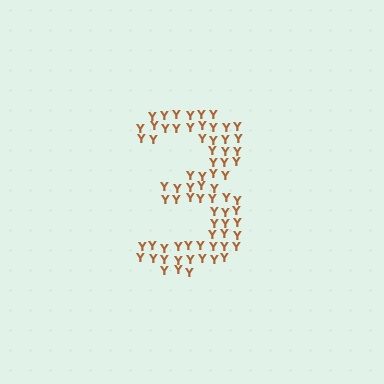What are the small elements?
The small elements are letter Y's.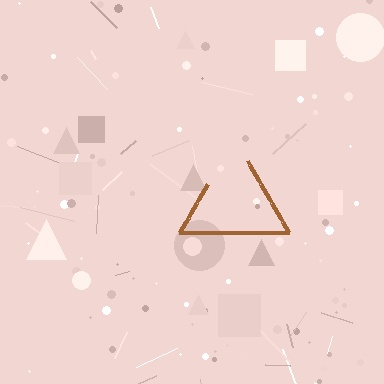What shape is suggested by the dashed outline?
The dashed outline suggests a triangle.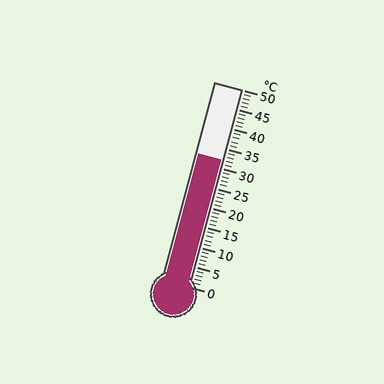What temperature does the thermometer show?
The thermometer shows approximately 32°C.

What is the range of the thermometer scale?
The thermometer scale ranges from 0°C to 50°C.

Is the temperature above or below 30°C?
The temperature is above 30°C.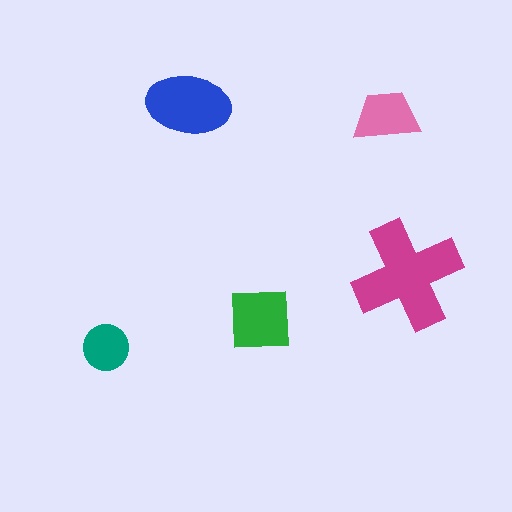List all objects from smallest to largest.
The teal circle, the pink trapezoid, the green square, the blue ellipse, the magenta cross.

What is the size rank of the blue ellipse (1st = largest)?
2nd.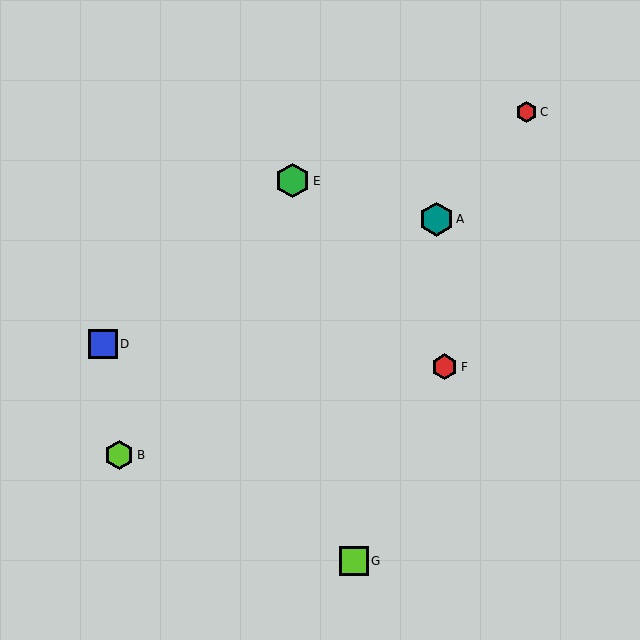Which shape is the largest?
The green hexagon (labeled E) is the largest.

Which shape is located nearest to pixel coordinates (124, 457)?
The lime hexagon (labeled B) at (119, 455) is nearest to that location.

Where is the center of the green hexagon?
The center of the green hexagon is at (292, 181).